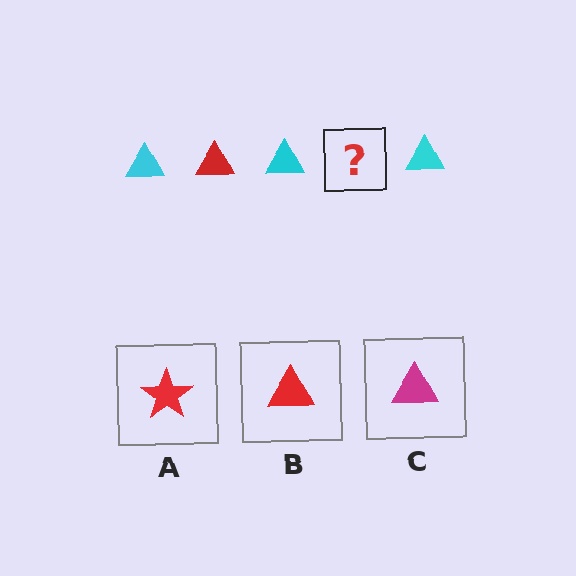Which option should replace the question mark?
Option B.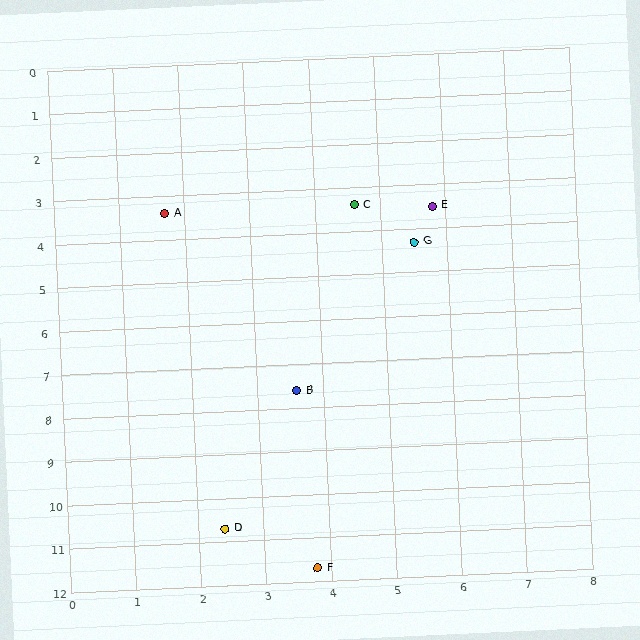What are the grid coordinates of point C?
Point C is at approximately (4.6, 3.4).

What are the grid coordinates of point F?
Point F is at approximately (3.8, 11.7).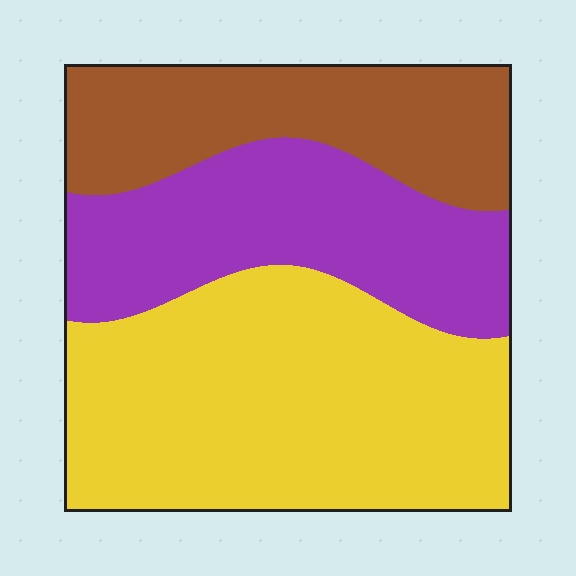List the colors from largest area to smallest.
From largest to smallest: yellow, purple, brown.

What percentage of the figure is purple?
Purple covers 28% of the figure.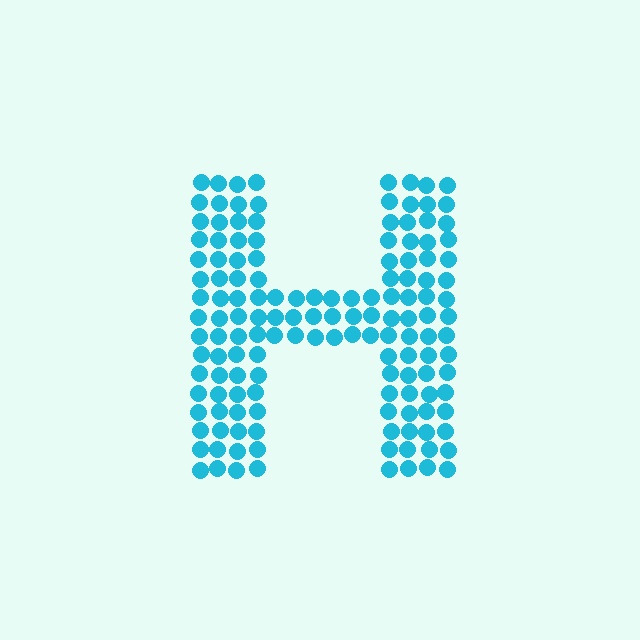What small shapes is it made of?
It is made of small circles.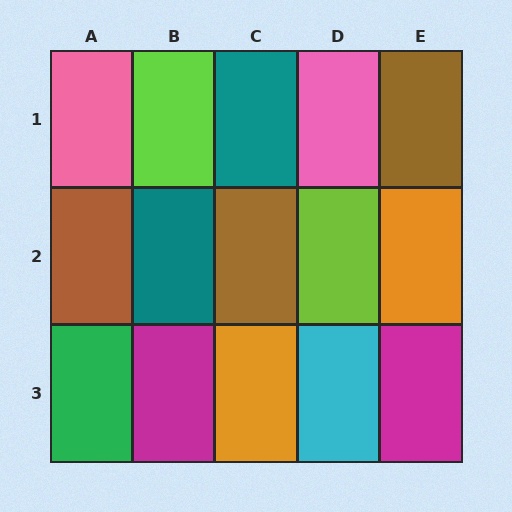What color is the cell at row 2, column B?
Teal.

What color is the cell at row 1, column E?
Brown.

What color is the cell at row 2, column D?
Lime.